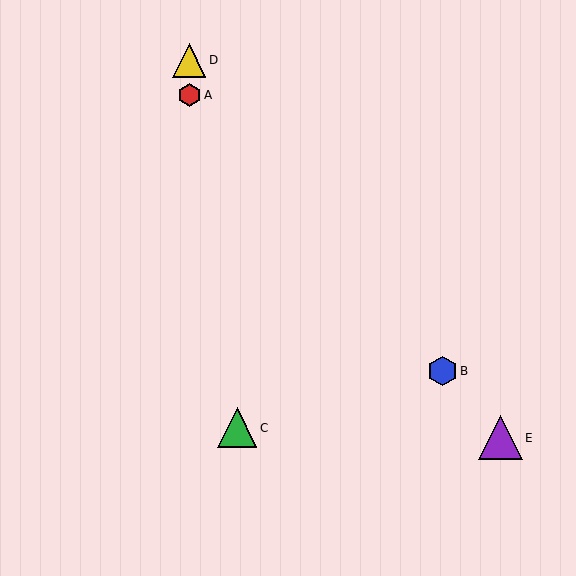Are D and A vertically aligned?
Yes, both are at x≈189.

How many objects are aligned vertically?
2 objects (A, D) are aligned vertically.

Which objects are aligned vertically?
Objects A, D are aligned vertically.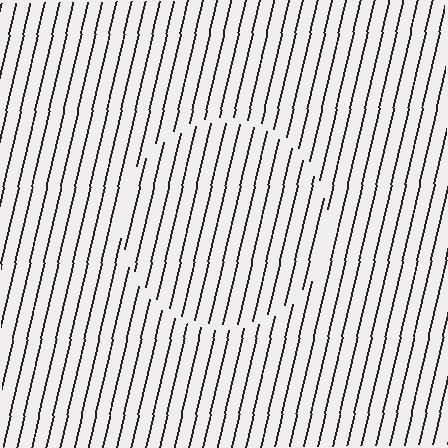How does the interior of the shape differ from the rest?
The interior of the shape contains the same grating, shifted by half a period — the contour is defined by the phase discontinuity where line-ends from the inner and outer gratings abut.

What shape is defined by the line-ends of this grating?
An illusory circle. The interior of the shape contains the same grating, shifted by half a period — the contour is defined by the phase discontinuity where line-ends from the inner and outer gratings abut.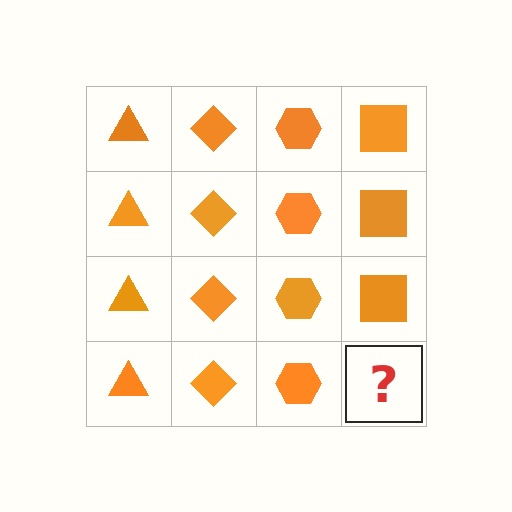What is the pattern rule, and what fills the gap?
The rule is that each column has a consistent shape. The gap should be filled with an orange square.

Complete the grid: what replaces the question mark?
The question mark should be replaced with an orange square.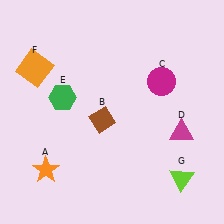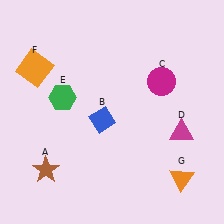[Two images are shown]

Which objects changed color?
A changed from orange to brown. B changed from brown to blue. G changed from lime to orange.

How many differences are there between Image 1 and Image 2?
There are 3 differences between the two images.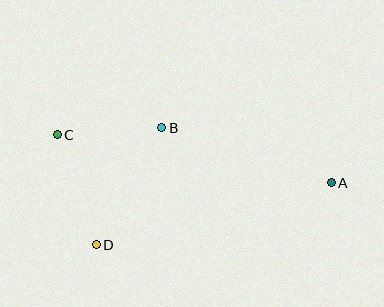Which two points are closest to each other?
Points B and C are closest to each other.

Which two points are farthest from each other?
Points A and C are farthest from each other.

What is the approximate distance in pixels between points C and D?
The distance between C and D is approximately 117 pixels.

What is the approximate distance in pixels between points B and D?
The distance between B and D is approximately 134 pixels.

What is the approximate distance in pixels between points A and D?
The distance between A and D is approximately 243 pixels.